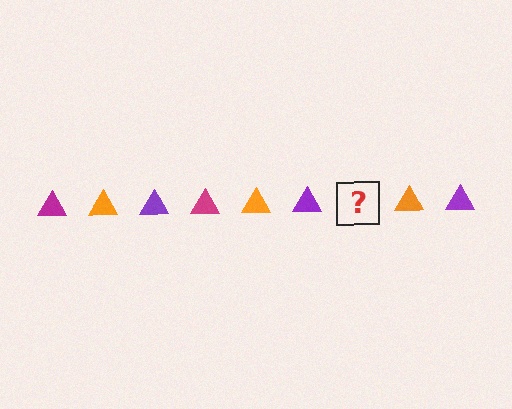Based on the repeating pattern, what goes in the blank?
The blank should be a magenta triangle.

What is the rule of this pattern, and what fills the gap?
The rule is that the pattern cycles through magenta, orange, purple triangles. The gap should be filled with a magenta triangle.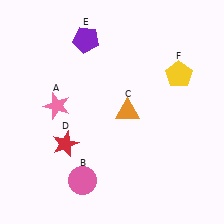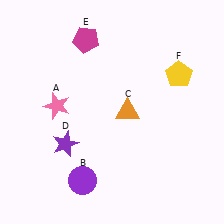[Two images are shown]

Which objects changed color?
B changed from pink to purple. D changed from red to purple. E changed from purple to magenta.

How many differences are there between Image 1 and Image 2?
There are 3 differences between the two images.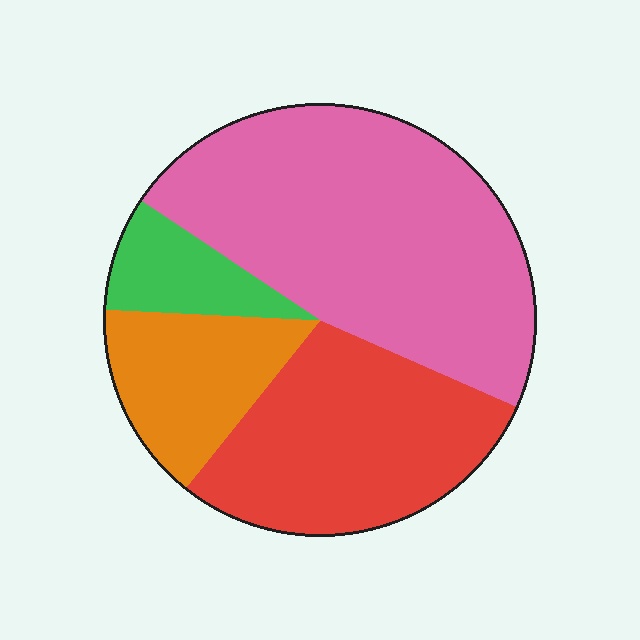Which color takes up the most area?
Pink, at roughly 45%.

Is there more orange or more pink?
Pink.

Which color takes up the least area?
Green, at roughly 10%.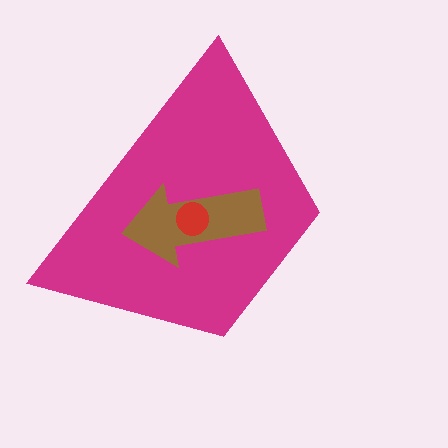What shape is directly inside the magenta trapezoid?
The brown arrow.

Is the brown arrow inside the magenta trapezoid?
Yes.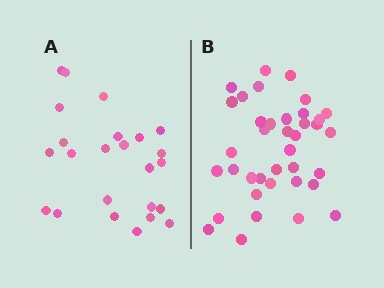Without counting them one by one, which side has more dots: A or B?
Region B (the right region) has more dots.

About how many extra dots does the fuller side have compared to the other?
Region B has approximately 15 more dots than region A.